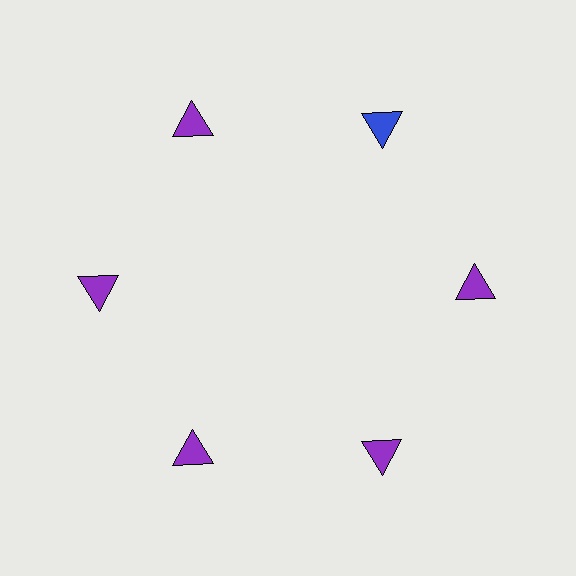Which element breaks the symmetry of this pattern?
The blue triangle at roughly the 1 o'clock position breaks the symmetry. All other shapes are purple triangles.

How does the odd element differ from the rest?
It has a different color: blue instead of purple.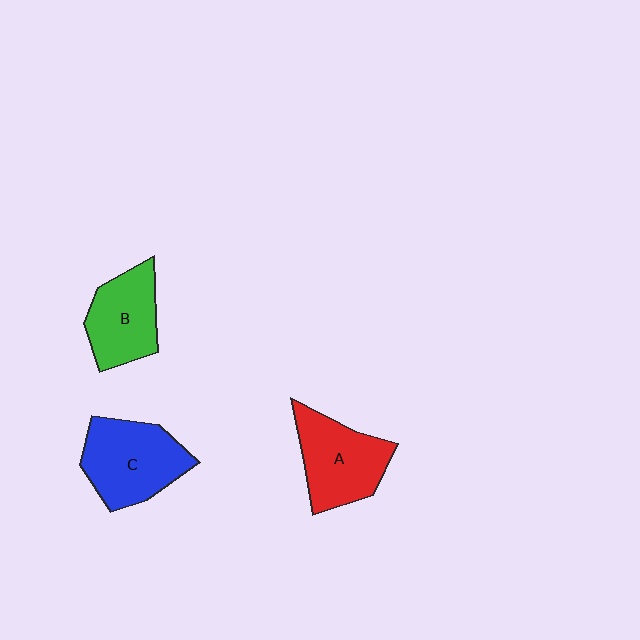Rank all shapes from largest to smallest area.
From largest to smallest: C (blue), A (red), B (green).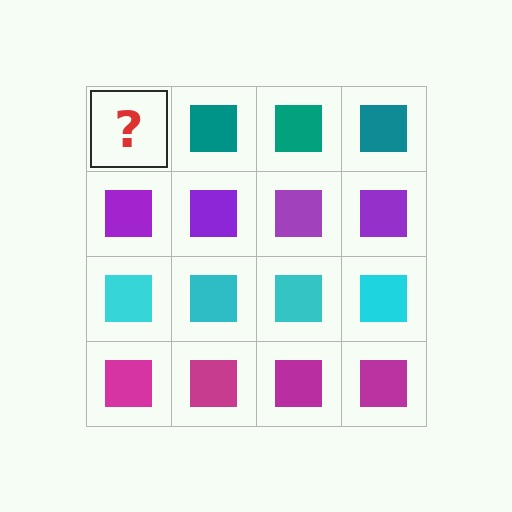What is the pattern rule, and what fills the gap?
The rule is that each row has a consistent color. The gap should be filled with a teal square.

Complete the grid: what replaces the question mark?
The question mark should be replaced with a teal square.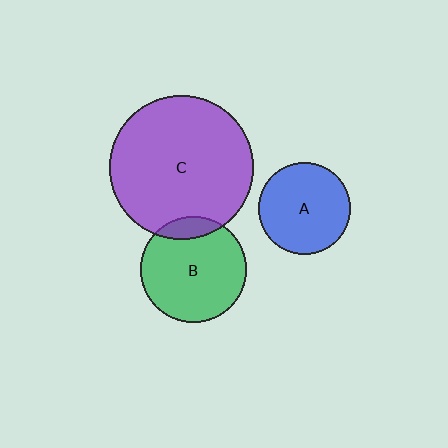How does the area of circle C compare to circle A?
Approximately 2.4 times.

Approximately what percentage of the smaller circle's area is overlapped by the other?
Approximately 10%.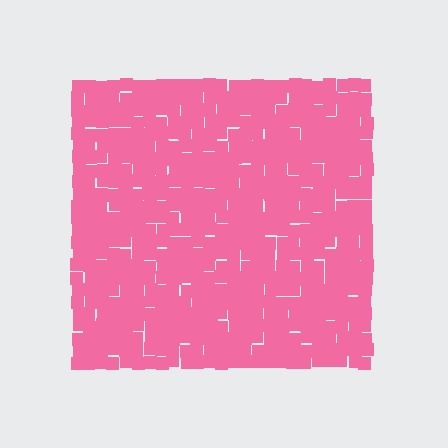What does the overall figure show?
The overall figure shows a square.